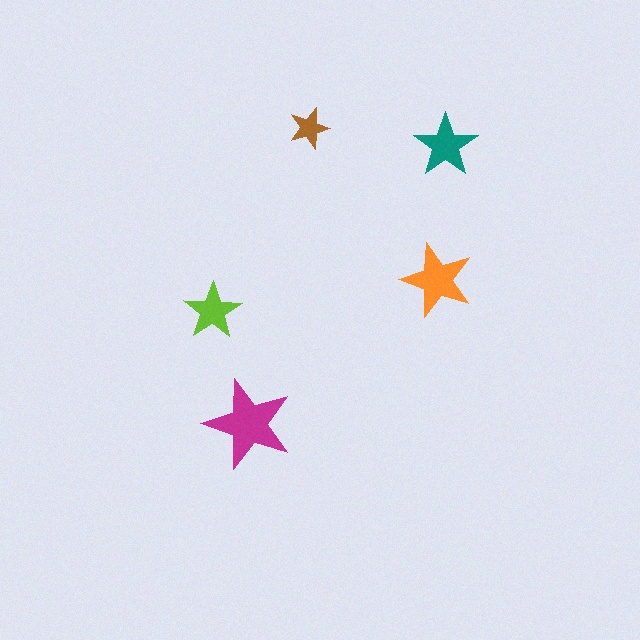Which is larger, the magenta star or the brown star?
The magenta one.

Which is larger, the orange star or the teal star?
The orange one.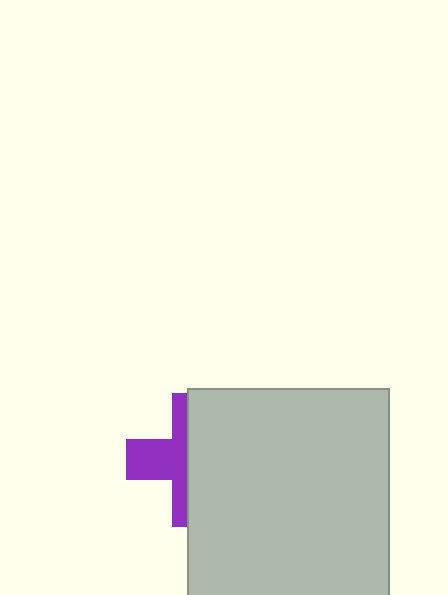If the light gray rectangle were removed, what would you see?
You would see the complete purple cross.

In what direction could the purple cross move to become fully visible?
The purple cross could move left. That would shift it out from behind the light gray rectangle entirely.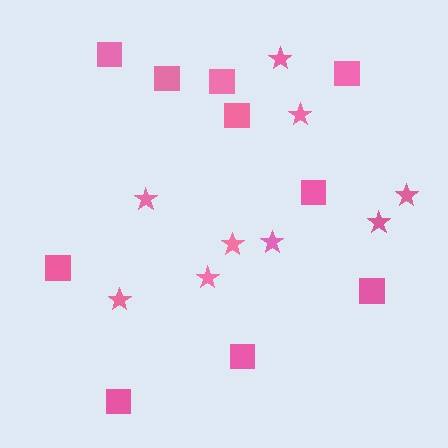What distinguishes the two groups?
There are 2 groups: one group of squares (10) and one group of stars (9).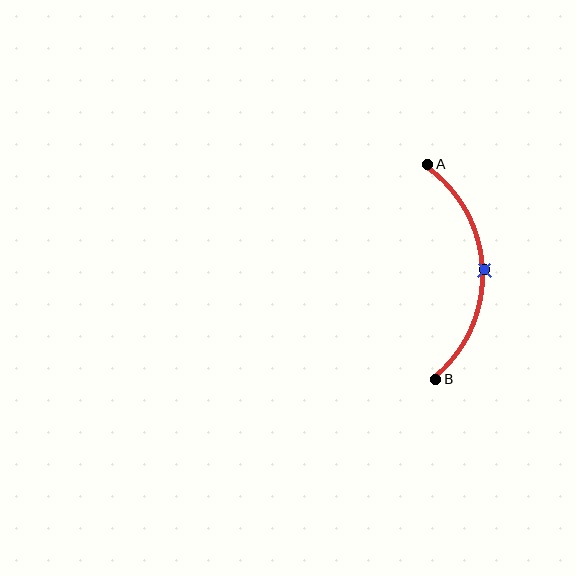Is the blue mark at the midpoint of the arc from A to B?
Yes. The blue mark lies on the arc at equal arc-length from both A and B — it is the arc midpoint.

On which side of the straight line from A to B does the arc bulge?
The arc bulges to the right of the straight line connecting A and B.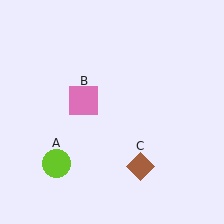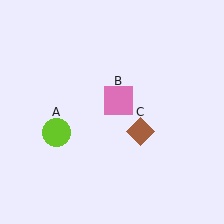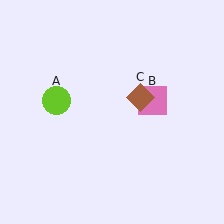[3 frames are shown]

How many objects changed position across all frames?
3 objects changed position: lime circle (object A), pink square (object B), brown diamond (object C).